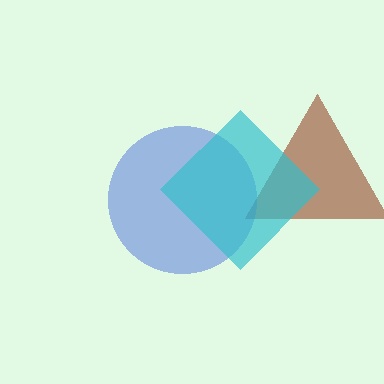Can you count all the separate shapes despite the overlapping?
Yes, there are 3 separate shapes.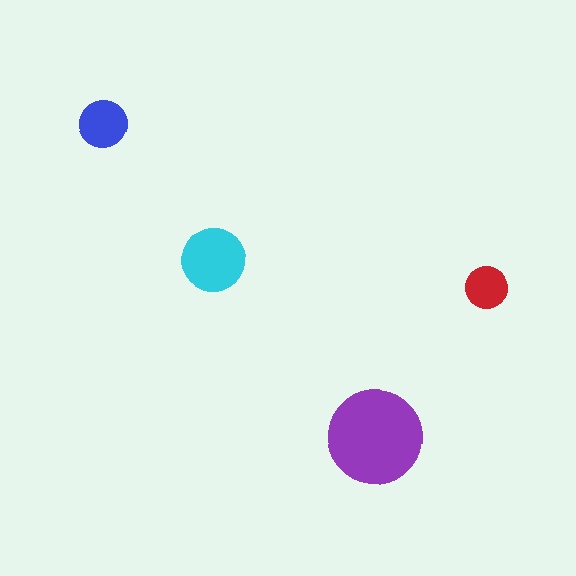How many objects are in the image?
There are 4 objects in the image.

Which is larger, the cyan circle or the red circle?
The cyan one.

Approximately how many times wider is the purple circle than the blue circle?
About 2 times wider.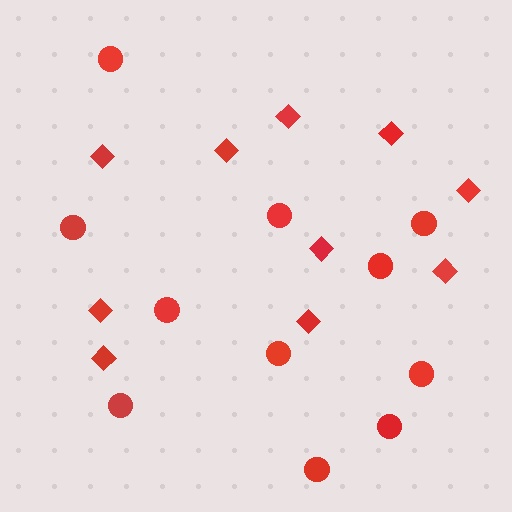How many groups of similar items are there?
There are 2 groups: one group of circles (11) and one group of diamonds (10).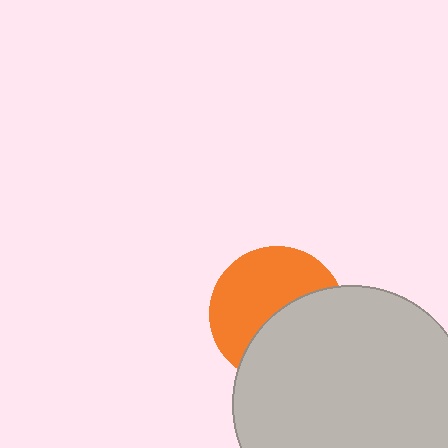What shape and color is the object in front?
The object in front is a light gray circle.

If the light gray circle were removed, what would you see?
You would see the complete orange circle.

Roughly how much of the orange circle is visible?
About half of it is visible (roughly 54%).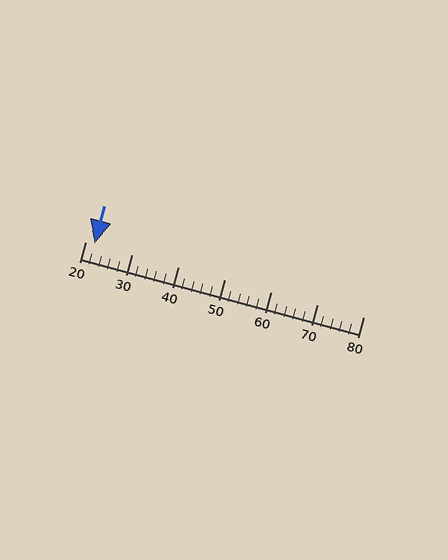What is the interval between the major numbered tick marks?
The major tick marks are spaced 10 units apart.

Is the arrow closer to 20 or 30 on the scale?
The arrow is closer to 20.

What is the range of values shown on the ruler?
The ruler shows values from 20 to 80.